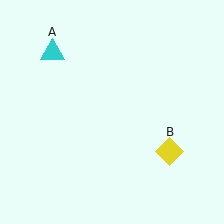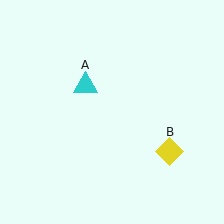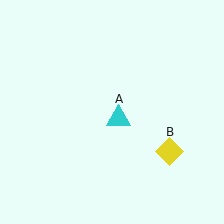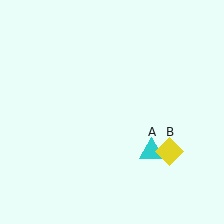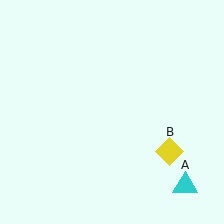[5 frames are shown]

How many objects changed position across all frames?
1 object changed position: cyan triangle (object A).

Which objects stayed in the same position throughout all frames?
Yellow diamond (object B) remained stationary.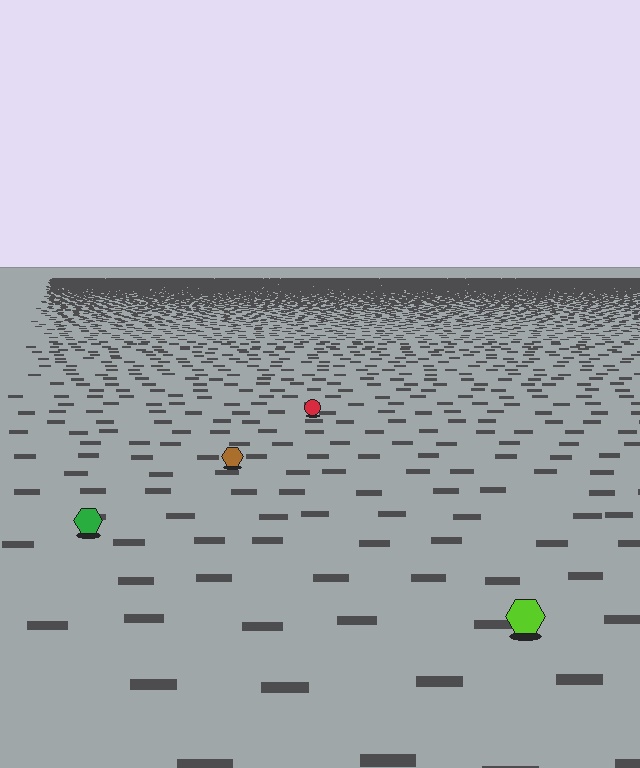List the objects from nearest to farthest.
From nearest to farthest: the lime hexagon, the green hexagon, the brown hexagon, the red circle.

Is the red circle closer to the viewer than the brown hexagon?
No. The brown hexagon is closer — you can tell from the texture gradient: the ground texture is coarser near it.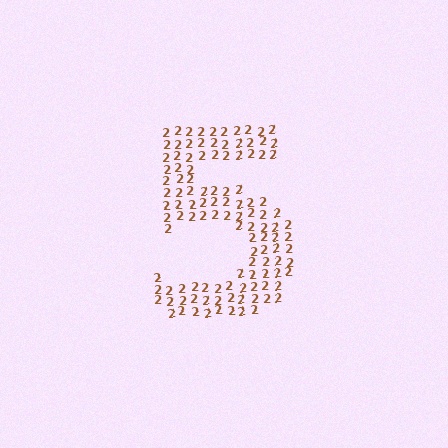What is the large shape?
The large shape is the digit 5.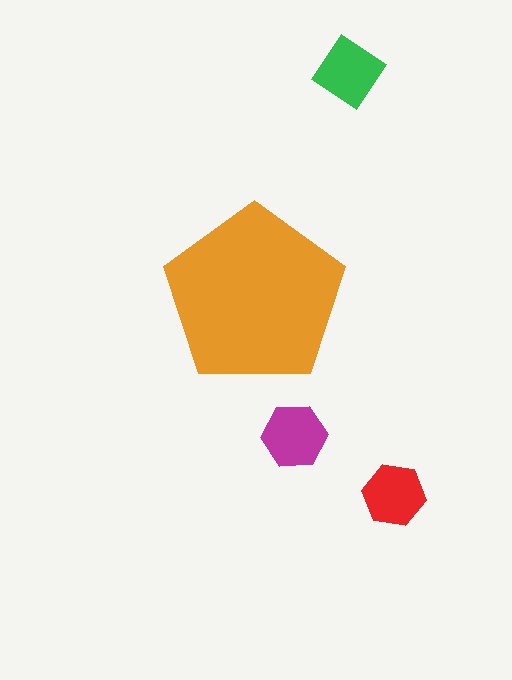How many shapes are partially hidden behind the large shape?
0 shapes are partially hidden.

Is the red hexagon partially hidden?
No, the red hexagon is fully visible.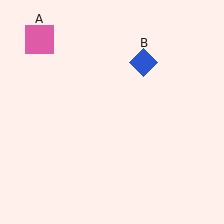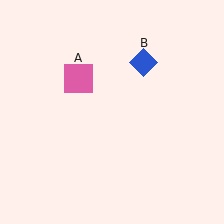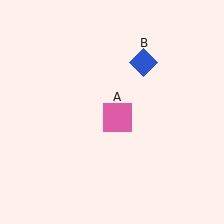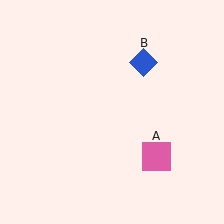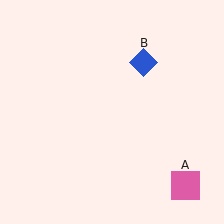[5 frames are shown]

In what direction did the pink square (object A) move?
The pink square (object A) moved down and to the right.